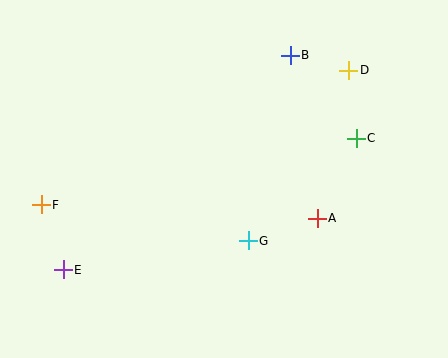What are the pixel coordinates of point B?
Point B is at (290, 55).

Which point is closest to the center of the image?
Point G at (248, 241) is closest to the center.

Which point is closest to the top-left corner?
Point F is closest to the top-left corner.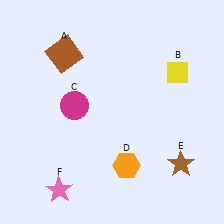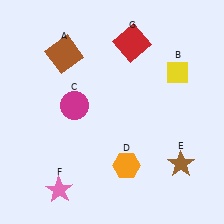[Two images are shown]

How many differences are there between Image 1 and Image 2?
There is 1 difference between the two images.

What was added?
A red square (G) was added in Image 2.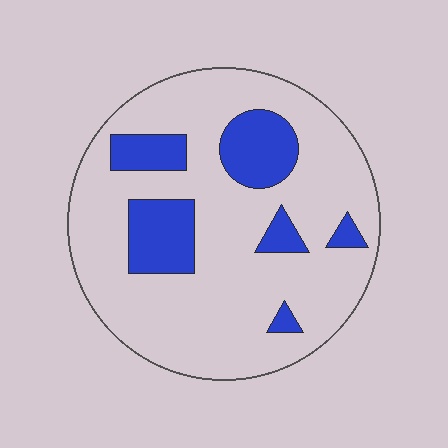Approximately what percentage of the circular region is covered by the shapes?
Approximately 20%.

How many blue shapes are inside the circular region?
6.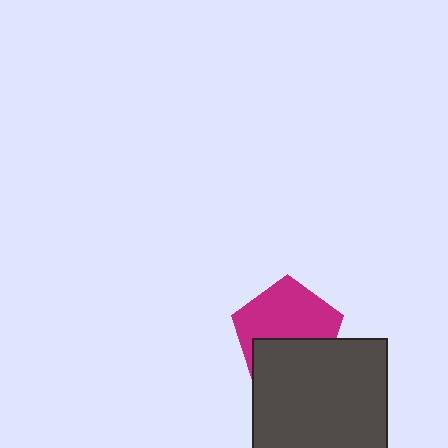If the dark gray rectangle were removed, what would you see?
You would see the complete magenta pentagon.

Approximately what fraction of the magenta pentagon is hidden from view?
Roughly 41% of the magenta pentagon is hidden behind the dark gray rectangle.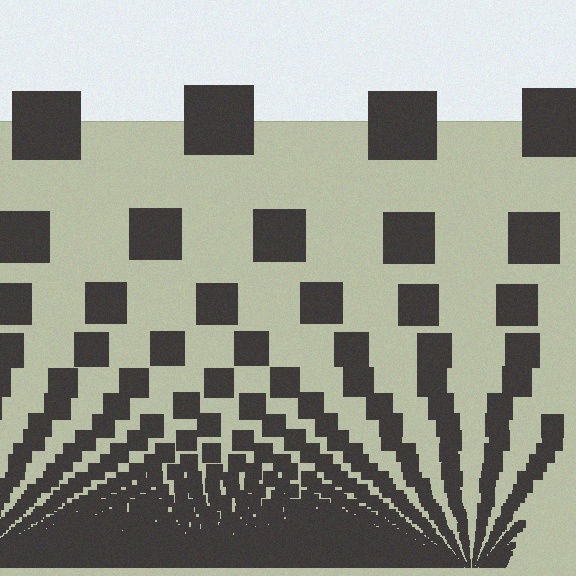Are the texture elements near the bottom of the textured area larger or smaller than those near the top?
Smaller. The gradient is inverted — elements near the bottom are smaller and denser.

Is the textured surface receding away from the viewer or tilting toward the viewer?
The surface appears to tilt toward the viewer. Texture elements get larger and sparser toward the top.